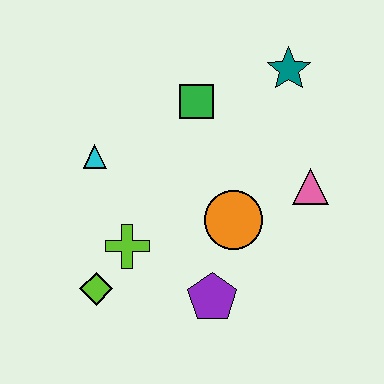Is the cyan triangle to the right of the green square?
No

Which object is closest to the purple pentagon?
The orange circle is closest to the purple pentagon.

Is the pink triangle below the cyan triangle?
Yes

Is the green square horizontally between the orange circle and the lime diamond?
Yes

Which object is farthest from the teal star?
The lime diamond is farthest from the teal star.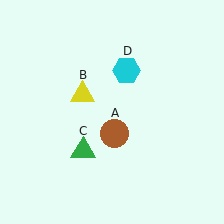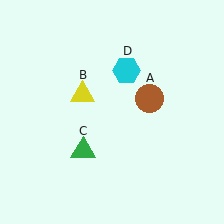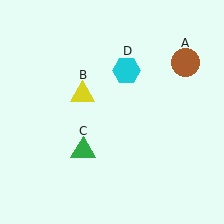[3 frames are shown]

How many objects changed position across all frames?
1 object changed position: brown circle (object A).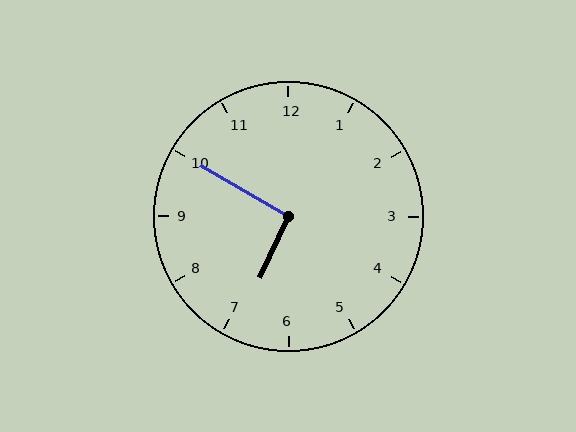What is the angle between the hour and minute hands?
Approximately 95 degrees.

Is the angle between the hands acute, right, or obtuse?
It is right.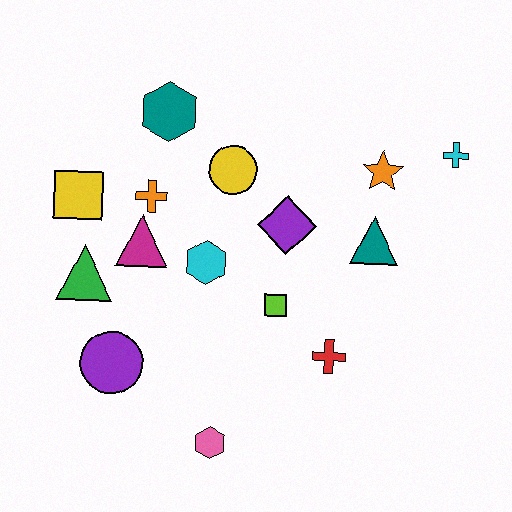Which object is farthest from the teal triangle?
The yellow square is farthest from the teal triangle.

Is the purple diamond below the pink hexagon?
No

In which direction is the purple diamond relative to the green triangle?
The purple diamond is to the right of the green triangle.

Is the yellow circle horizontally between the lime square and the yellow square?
Yes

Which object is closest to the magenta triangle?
The orange cross is closest to the magenta triangle.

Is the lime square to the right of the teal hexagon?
Yes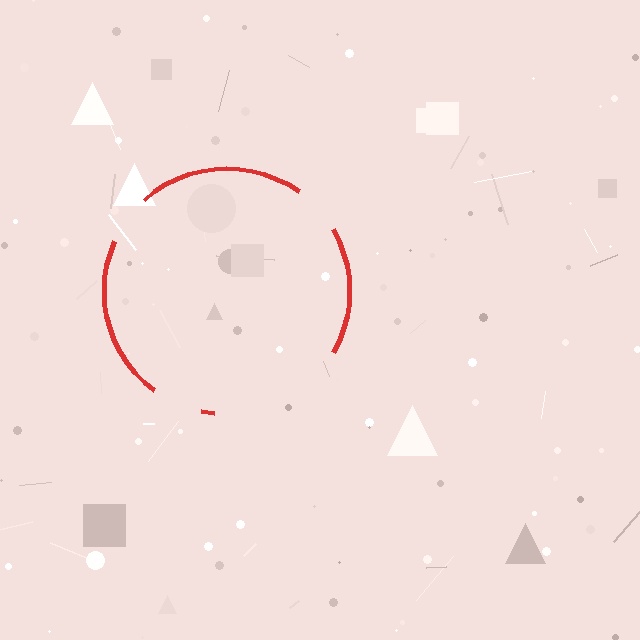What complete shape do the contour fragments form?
The contour fragments form a circle.